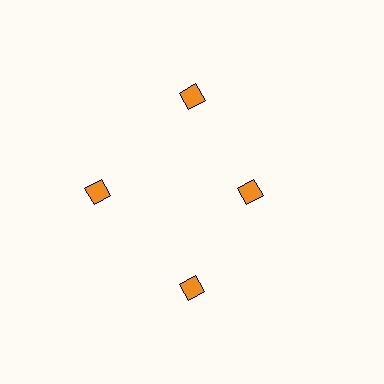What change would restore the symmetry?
The symmetry would be restored by moving it outward, back onto the ring so that all 4 diamonds sit at equal angles and equal distance from the center.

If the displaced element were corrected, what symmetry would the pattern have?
It would have 4-fold rotational symmetry — the pattern would map onto itself every 90 degrees.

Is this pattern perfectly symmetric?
No. The 4 orange diamonds are arranged in a ring, but one element near the 3 o'clock position is pulled inward toward the center, breaking the 4-fold rotational symmetry.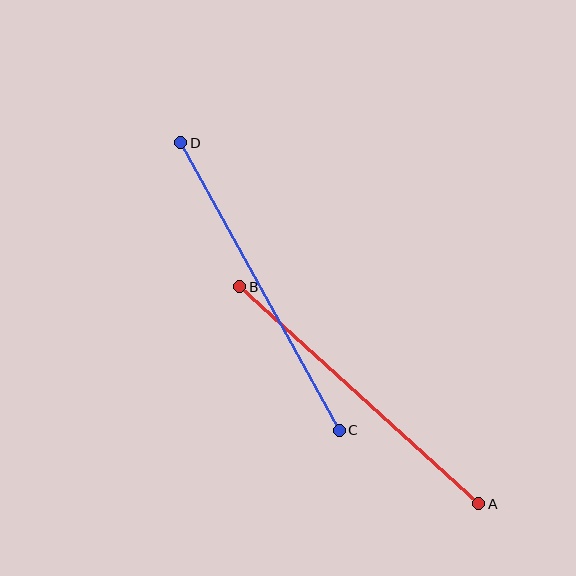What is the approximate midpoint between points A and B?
The midpoint is at approximately (359, 395) pixels.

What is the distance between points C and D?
The distance is approximately 328 pixels.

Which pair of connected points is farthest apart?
Points C and D are farthest apart.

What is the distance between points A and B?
The distance is approximately 322 pixels.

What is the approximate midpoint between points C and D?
The midpoint is at approximately (260, 287) pixels.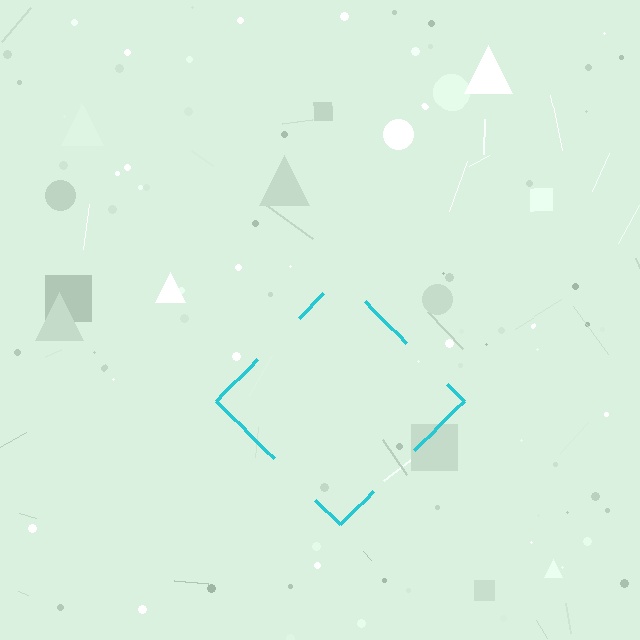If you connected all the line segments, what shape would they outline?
They would outline a diamond.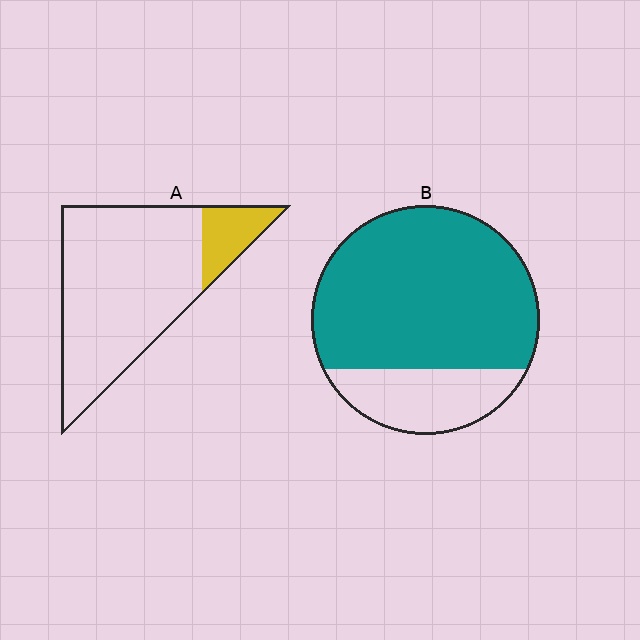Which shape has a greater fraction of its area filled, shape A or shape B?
Shape B.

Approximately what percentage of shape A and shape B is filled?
A is approximately 15% and B is approximately 75%.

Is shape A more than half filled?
No.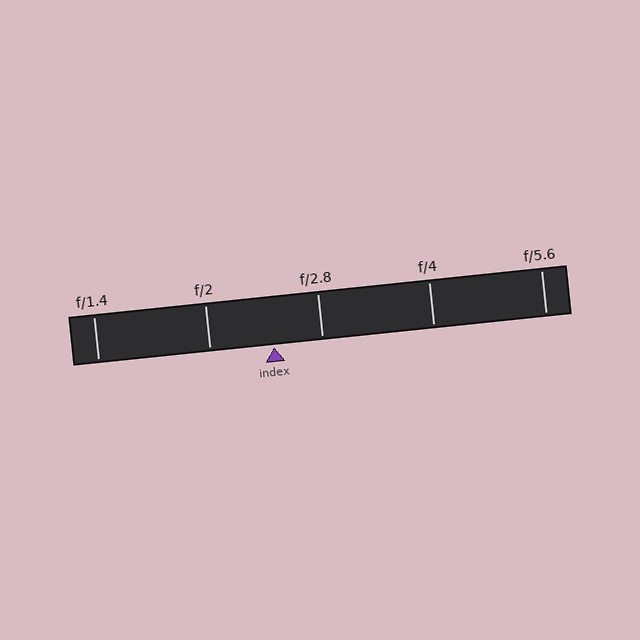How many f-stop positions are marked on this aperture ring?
There are 5 f-stop positions marked.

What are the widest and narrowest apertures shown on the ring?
The widest aperture shown is f/1.4 and the narrowest is f/5.6.